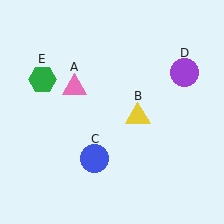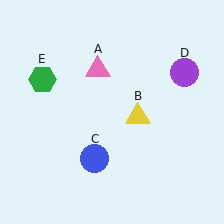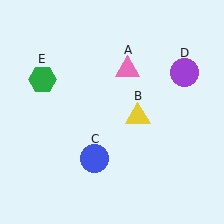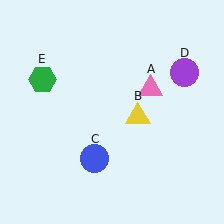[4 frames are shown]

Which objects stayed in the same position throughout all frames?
Yellow triangle (object B) and blue circle (object C) and purple circle (object D) and green hexagon (object E) remained stationary.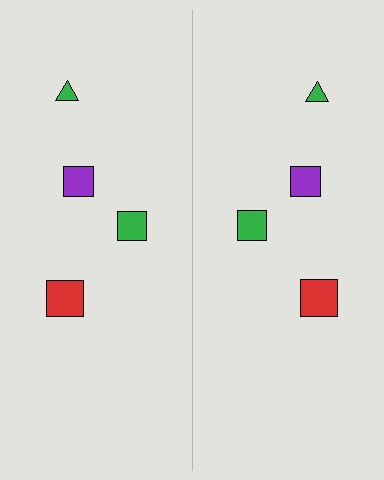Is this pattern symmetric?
Yes, this pattern has bilateral (reflection) symmetry.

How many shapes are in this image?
There are 8 shapes in this image.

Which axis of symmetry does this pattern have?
The pattern has a vertical axis of symmetry running through the center of the image.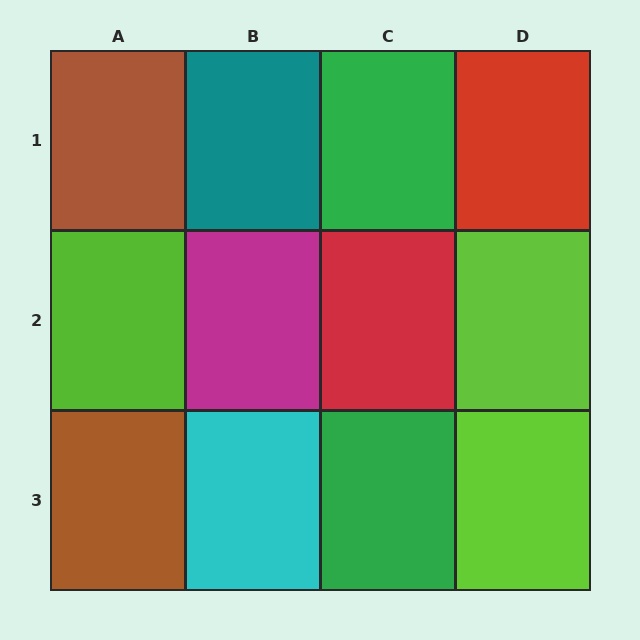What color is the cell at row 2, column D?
Lime.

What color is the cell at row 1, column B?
Teal.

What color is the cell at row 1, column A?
Brown.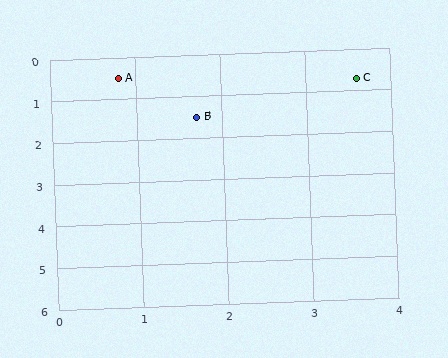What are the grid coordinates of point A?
Point A is at approximately (0.8, 0.5).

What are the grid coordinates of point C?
Point C is at approximately (3.6, 0.7).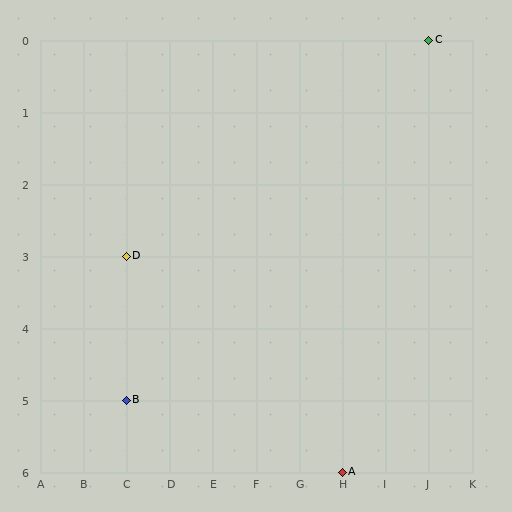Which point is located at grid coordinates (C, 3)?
Point D is at (C, 3).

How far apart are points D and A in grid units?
Points D and A are 5 columns and 3 rows apart (about 5.8 grid units diagonally).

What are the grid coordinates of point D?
Point D is at grid coordinates (C, 3).